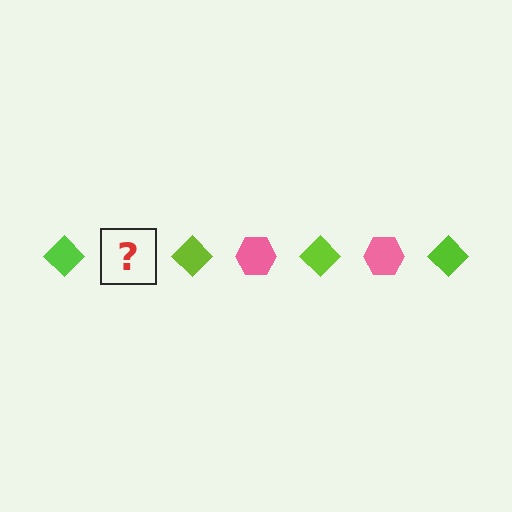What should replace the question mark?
The question mark should be replaced with a pink hexagon.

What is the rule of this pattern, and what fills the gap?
The rule is that the pattern alternates between lime diamond and pink hexagon. The gap should be filled with a pink hexagon.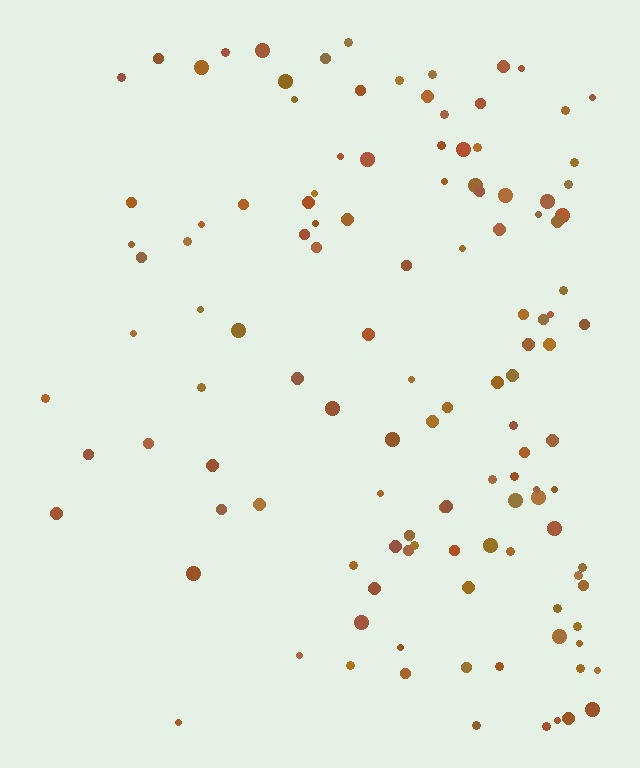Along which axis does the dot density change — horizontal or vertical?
Horizontal.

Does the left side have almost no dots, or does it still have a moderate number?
Still a moderate number, just noticeably fewer than the right.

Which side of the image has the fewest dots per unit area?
The left.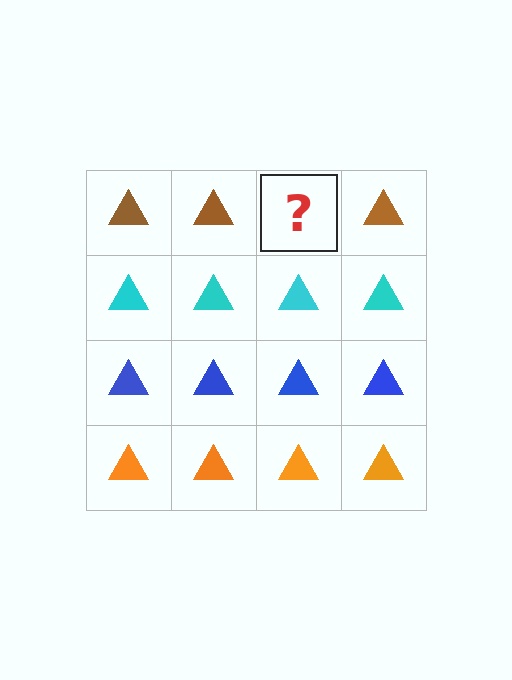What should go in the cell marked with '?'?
The missing cell should contain a brown triangle.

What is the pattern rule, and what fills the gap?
The rule is that each row has a consistent color. The gap should be filled with a brown triangle.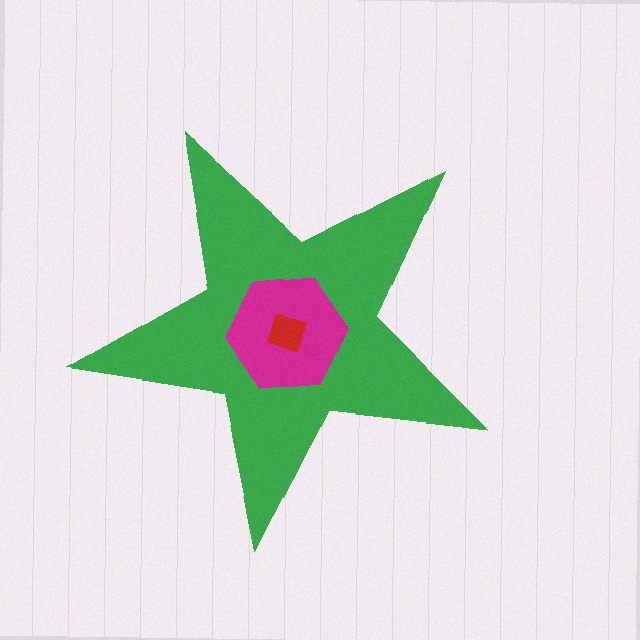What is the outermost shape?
The green star.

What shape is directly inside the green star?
The magenta hexagon.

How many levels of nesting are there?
3.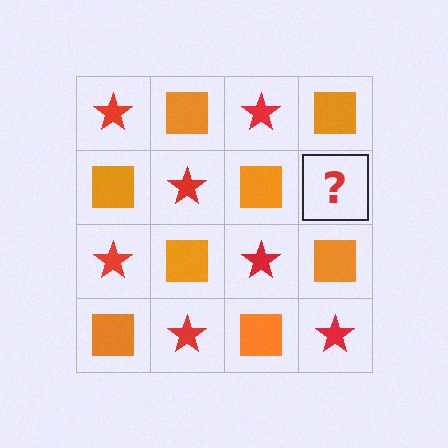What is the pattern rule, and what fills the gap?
The rule is that it alternates red star and orange square in a checkerboard pattern. The gap should be filled with a red star.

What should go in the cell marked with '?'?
The missing cell should contain a red star.